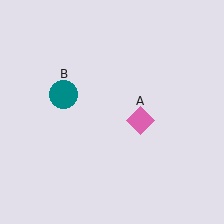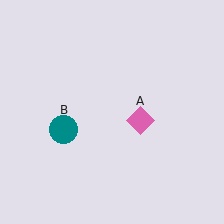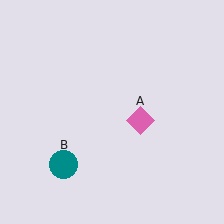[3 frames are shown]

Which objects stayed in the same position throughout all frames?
Pink diamond (object A) remained stationary.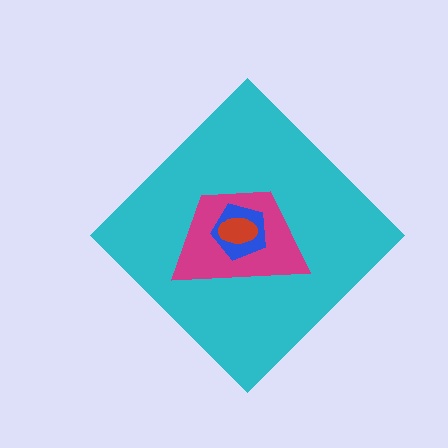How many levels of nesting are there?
4.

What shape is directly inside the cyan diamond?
The magenta trapezoid.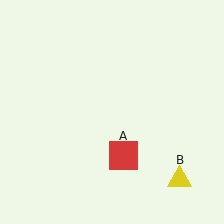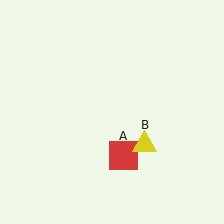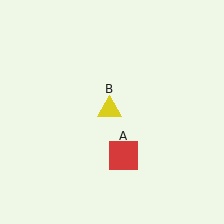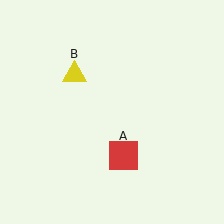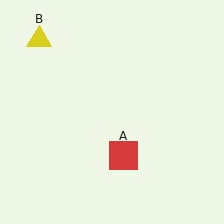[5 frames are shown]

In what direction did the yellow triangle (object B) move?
The yellow triangle (object B) moved up and to the left.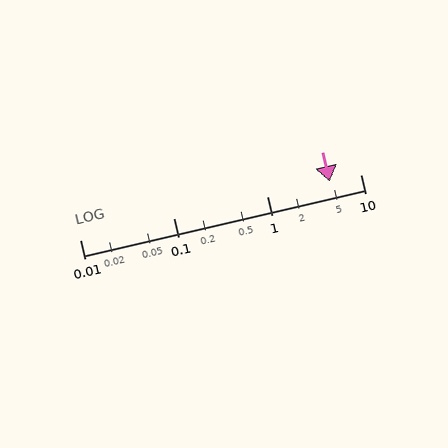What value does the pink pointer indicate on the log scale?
The pointer indicates approximately 4.7.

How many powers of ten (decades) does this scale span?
The scale spans 3 decades, from 0.01 to 10.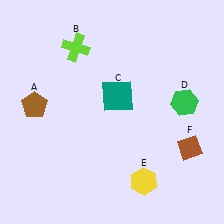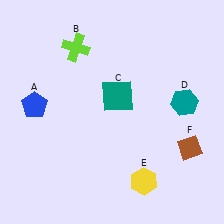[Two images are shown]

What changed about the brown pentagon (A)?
In Image 1, A is brown. In Image 2, it changed to blue.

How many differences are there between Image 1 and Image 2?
There are 2 differences between the two images.